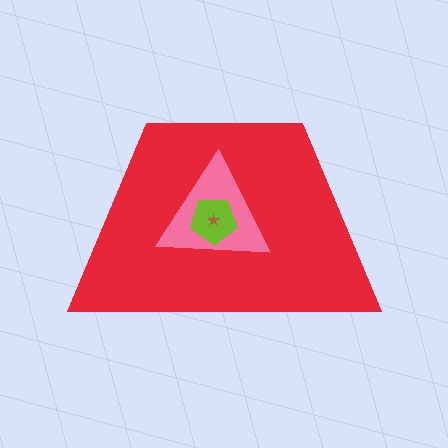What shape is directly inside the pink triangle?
The lime pentagon.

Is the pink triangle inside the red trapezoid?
Yes.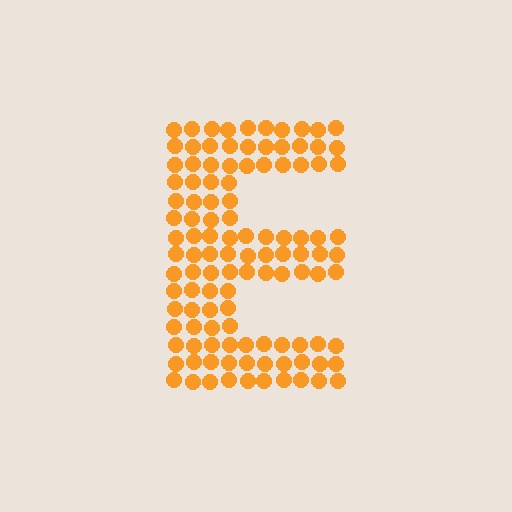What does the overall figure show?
The overall figure shows the letter E.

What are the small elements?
The small elements are circles.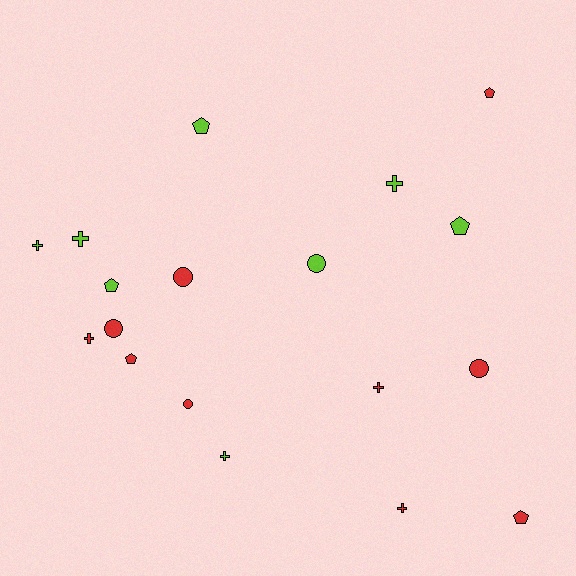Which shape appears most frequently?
Cross, with 7 objects.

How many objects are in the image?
There are 18 objects.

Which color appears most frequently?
Red, with 10 objects.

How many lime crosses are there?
There are 4 lime crosses.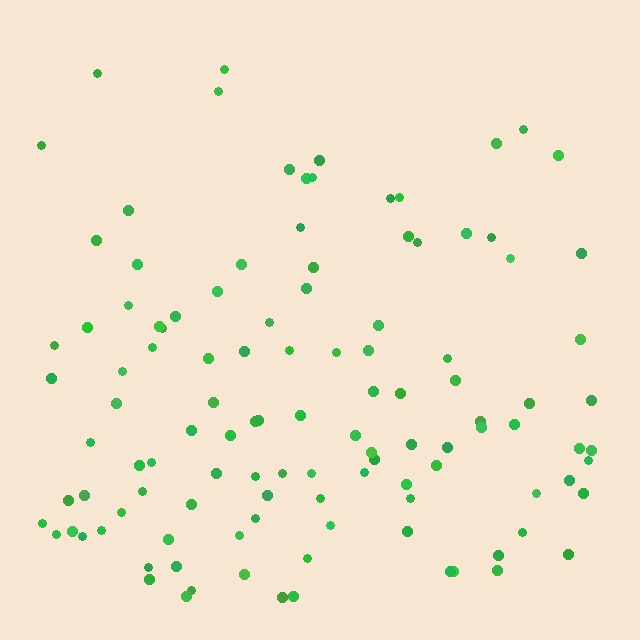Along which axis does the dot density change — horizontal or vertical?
Vertical.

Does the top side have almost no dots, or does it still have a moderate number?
Still a moderate number, just noticeably fewer than the bottom.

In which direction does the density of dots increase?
From top to bottom, with the bottom side densest.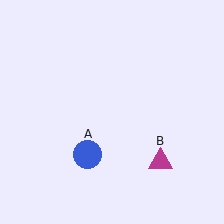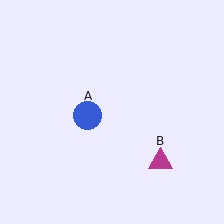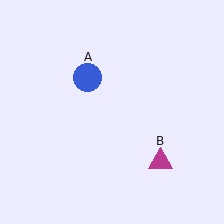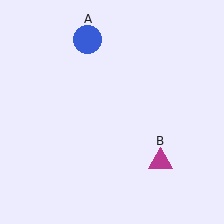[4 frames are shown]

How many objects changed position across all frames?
1 object changed position: blue circle (object A).